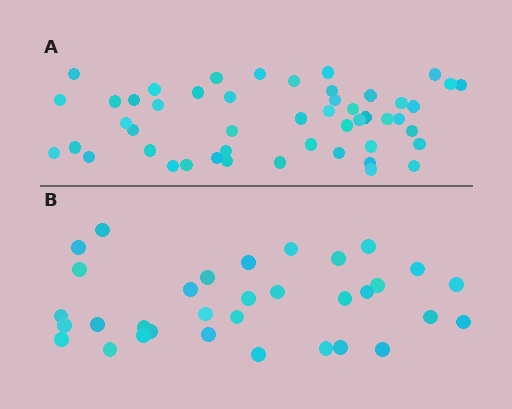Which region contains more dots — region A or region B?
Region A (the top region) has more dots.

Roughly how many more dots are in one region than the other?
Region A has approximately 15 more dots than region B.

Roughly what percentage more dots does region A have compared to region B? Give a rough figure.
About 50% more.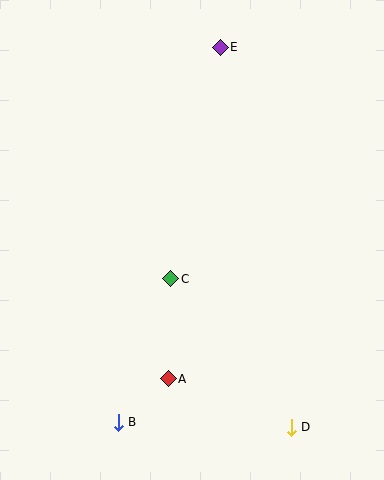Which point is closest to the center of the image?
Point C at (171, 279) is closest to the center.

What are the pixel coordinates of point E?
Point E is at (220, 47).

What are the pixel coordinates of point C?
Point C is at (171, 279).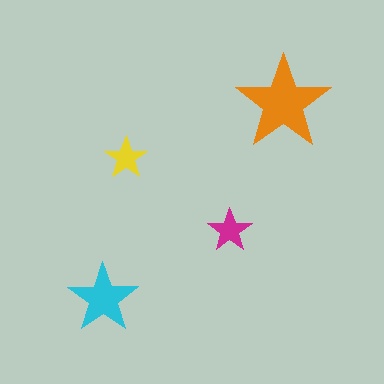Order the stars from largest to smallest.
the orange one, the cyan one, the magenta one, the yellow one.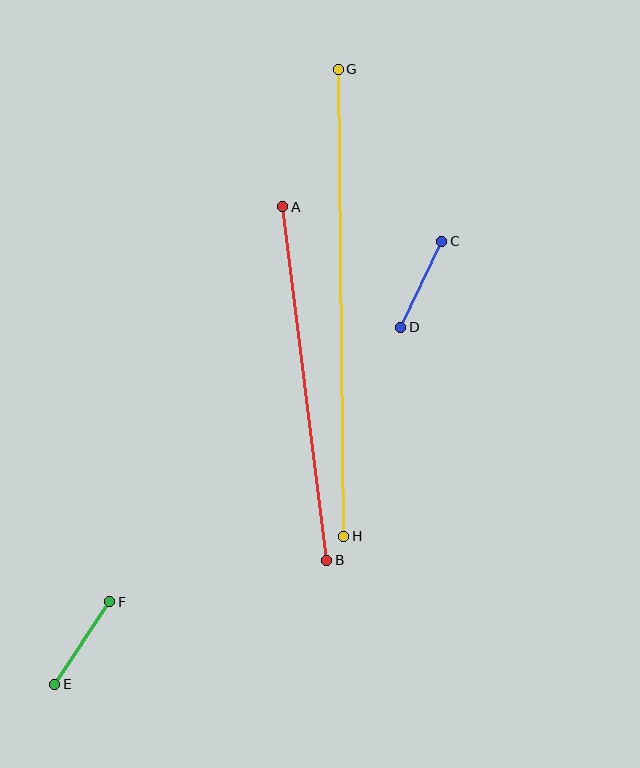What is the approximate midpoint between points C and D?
The midpoint is at approximately (421, 284) pixels.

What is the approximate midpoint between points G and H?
The midpoint is at approximately (341, 303) pixels.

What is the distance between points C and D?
The distance is approximately 95 pixels.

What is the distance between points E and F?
The distance is approximately 99 pixels.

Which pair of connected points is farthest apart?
Points G and H are farthest apart.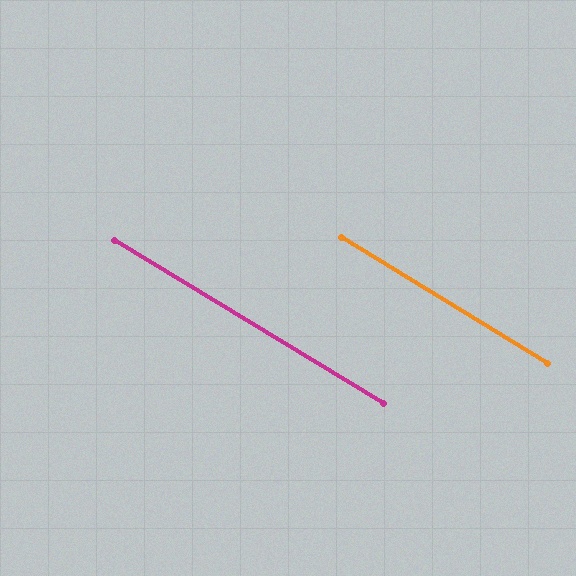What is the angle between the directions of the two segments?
Approximately 0 degrees.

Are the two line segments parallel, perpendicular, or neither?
Parallel — their directions differ by only 0.2°.